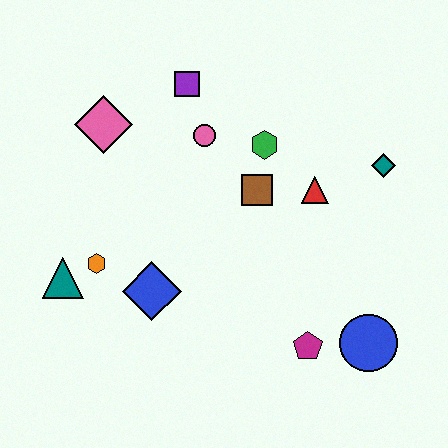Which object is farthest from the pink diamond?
The blue circle is farthest from the pink diamond.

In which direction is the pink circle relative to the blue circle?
The pink circle is above the blue circle.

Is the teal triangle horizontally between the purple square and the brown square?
No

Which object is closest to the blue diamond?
The orange hexagon is closest to the blue diamond.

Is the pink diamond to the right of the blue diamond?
No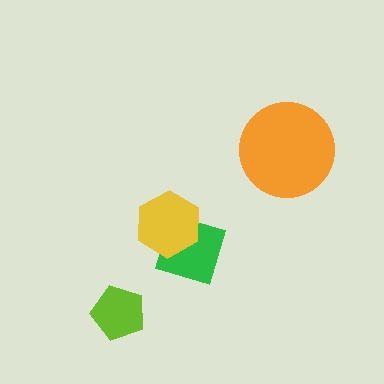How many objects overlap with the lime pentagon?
0 objects overlap with the lime pentagon.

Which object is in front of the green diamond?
The yellow hexagon is in front of the green diamond.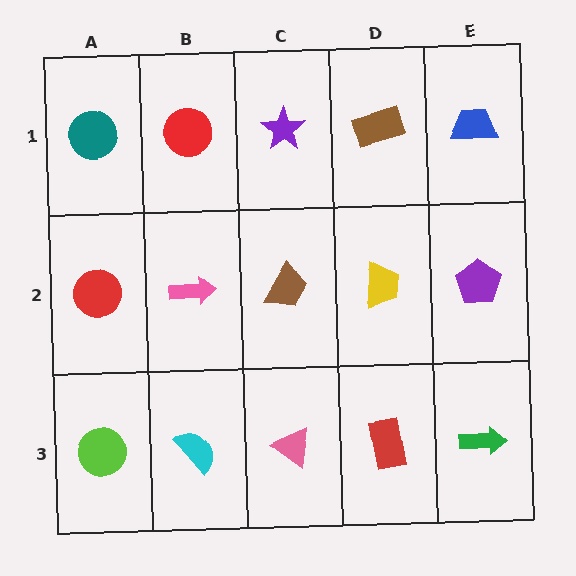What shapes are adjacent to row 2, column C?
A purple star (row 1, column C), a pink triangle (row 3, column C), a pink arrow (row 2, column B), a yellow trapezoid (row 2, column D).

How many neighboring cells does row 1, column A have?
2.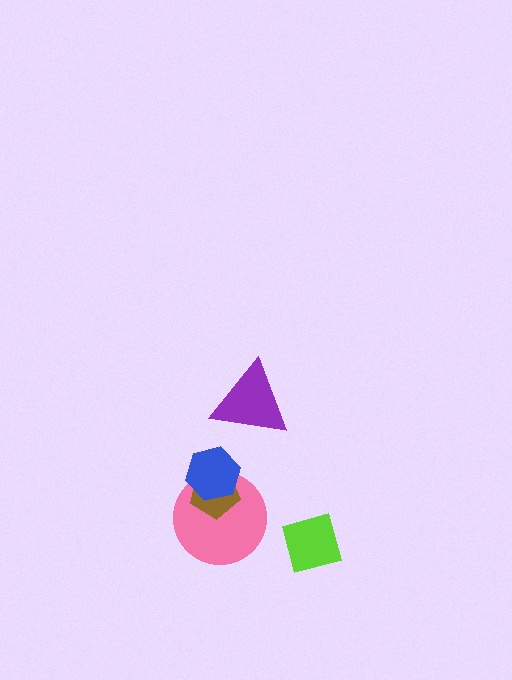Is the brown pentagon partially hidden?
Yes, it is partially covered by another shape.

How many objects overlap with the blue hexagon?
2 objects overlap with the blue hexagon.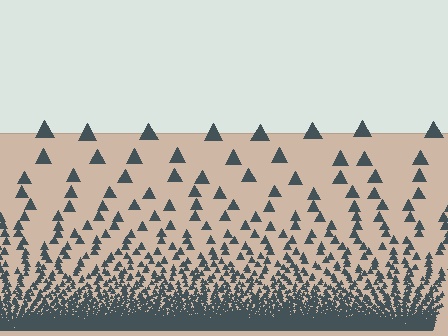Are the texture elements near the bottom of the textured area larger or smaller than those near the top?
Smaller. The gradient is inverted — elements near the bottom are smaller and denser.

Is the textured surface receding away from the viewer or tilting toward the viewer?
The surface appears to tilt toward the viewer. Texture elements get larger and sparser toward the top.